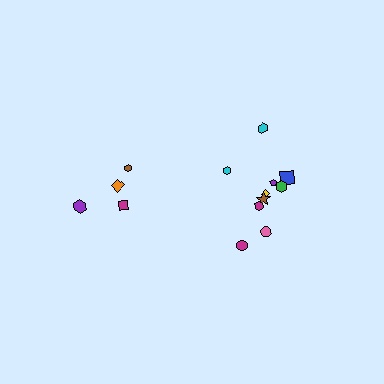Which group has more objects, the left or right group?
The right group.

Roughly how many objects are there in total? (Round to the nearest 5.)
Roughly 15 objects in total.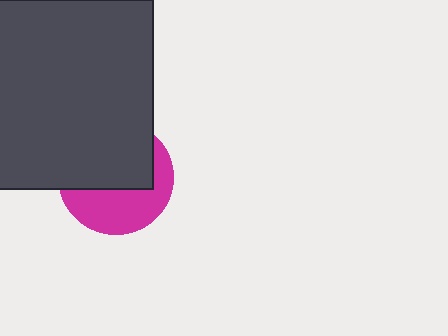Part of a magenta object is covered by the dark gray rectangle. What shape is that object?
It is a circle.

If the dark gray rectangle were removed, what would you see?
You would see the complete magenta circle.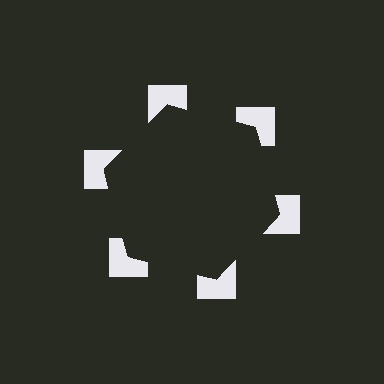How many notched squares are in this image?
There are 6 — one at each vertex of the illusory hexagon.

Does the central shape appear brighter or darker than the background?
It typically appears slightly darker than the background, even though no actual brightness change is drawn.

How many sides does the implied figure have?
6 sides.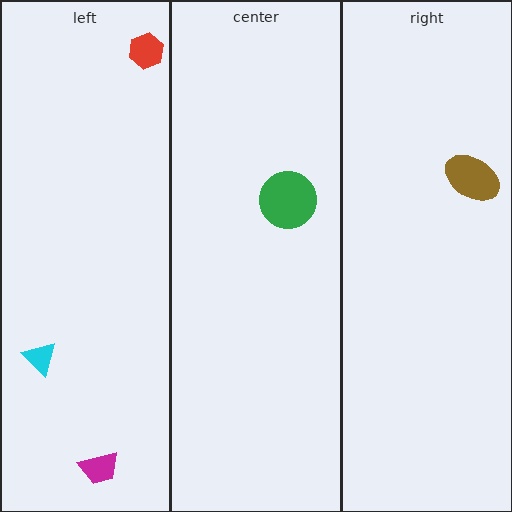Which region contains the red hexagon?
The left region.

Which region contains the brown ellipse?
The right region.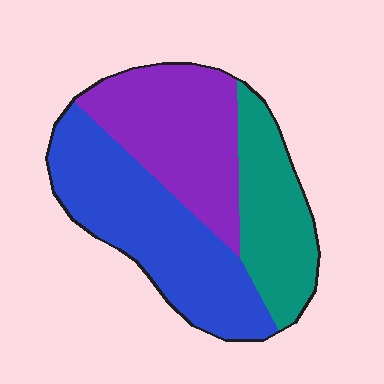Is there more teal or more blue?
Blue.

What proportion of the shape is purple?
Purple covers about 35% of the shape.